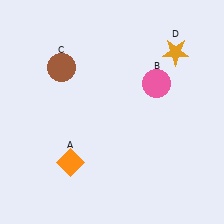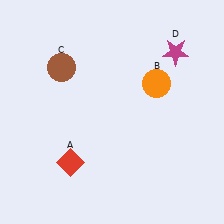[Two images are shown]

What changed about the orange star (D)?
In Image 1, D is orange. In Image 2, it changed to magenta.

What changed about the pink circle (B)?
In Image 1, B is pink. In Image 2, it changed to orange.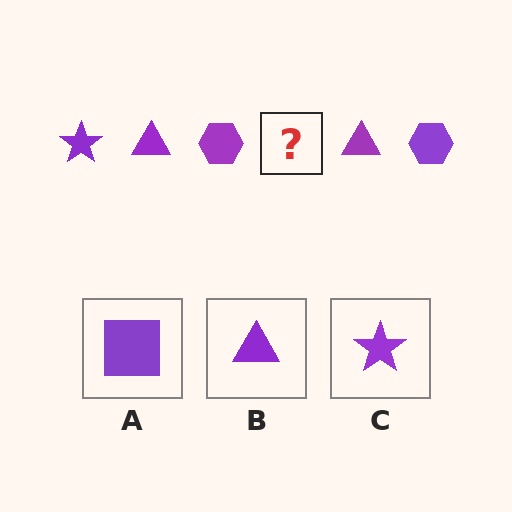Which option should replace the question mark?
Option C.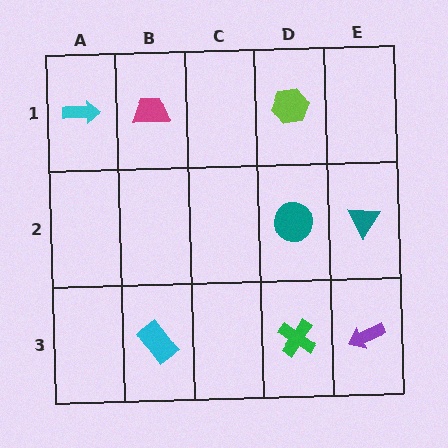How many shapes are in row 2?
2 shapes.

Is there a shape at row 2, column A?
No, that cell is empty.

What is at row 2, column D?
A teal circle.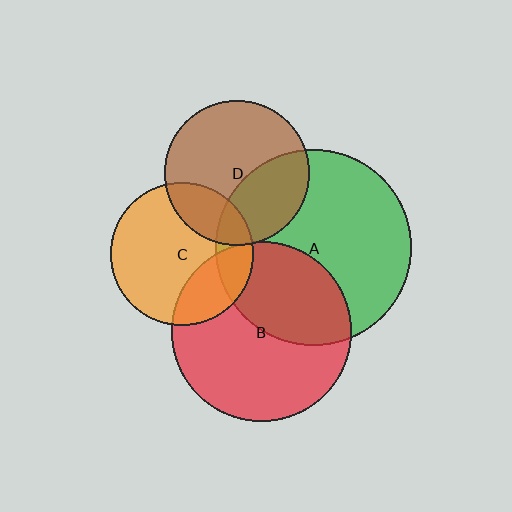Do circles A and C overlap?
Yes.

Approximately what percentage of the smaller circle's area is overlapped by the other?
Approximately 15%.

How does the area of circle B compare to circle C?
Approximately 1.6 times.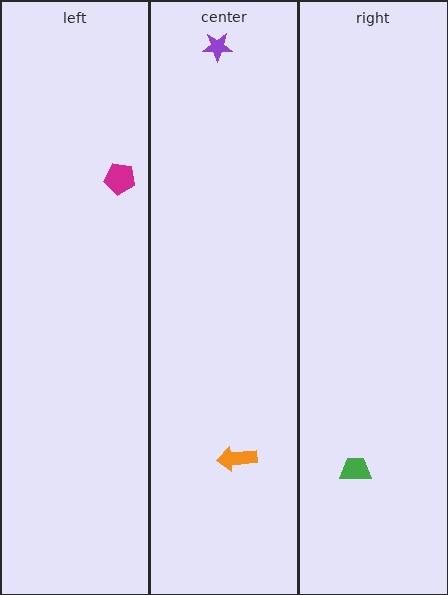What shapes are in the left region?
The magenta pentagon.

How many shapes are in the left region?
1.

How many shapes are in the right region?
1.